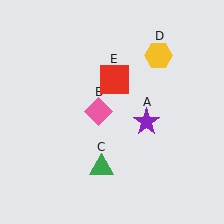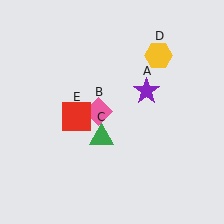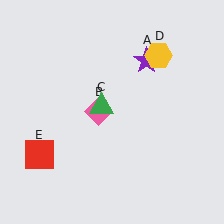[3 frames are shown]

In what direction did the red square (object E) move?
The red square (object E) moved down and to the left.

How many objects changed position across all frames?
3 objects changed position: purple star (object A), green triangle (object C), red square (object E).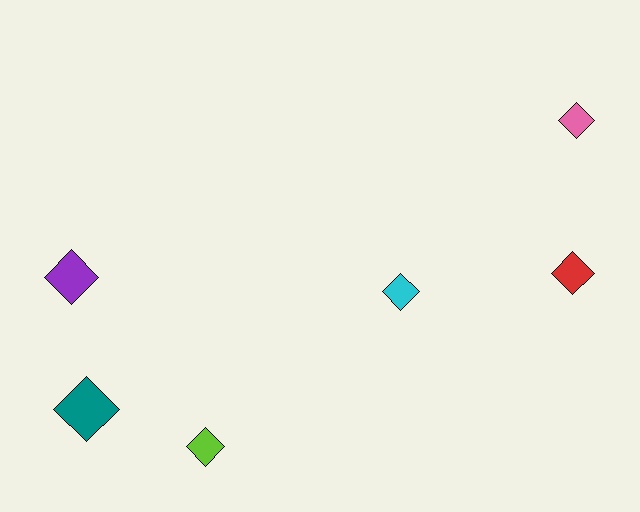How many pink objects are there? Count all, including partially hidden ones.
There is 1 pink object.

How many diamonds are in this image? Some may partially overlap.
There are 6 diamonds.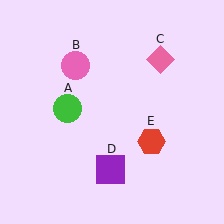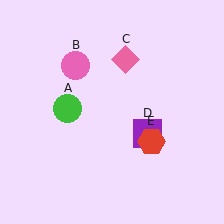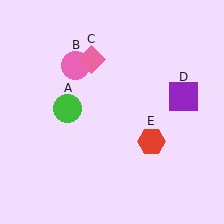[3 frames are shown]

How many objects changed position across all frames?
2 objects changed position: pink diamond (object C), purple square (object D).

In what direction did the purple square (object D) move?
The purple square (object D) moved up and to the right.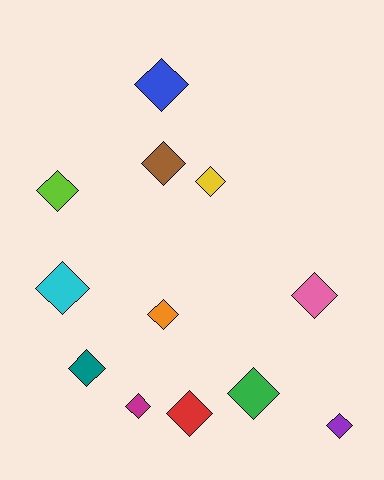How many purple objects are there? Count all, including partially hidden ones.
There is 1 purple object.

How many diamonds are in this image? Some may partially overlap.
There are 12 diamonds.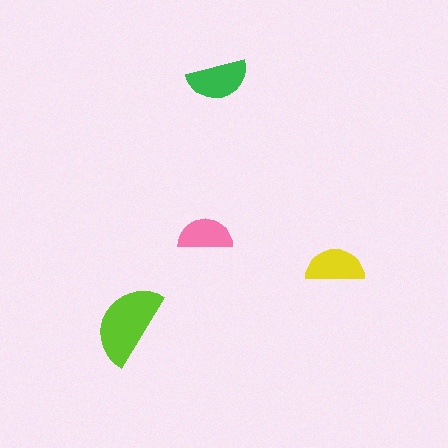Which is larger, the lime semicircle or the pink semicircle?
The lime one.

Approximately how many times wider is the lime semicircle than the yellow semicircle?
About 1.5 times wider.